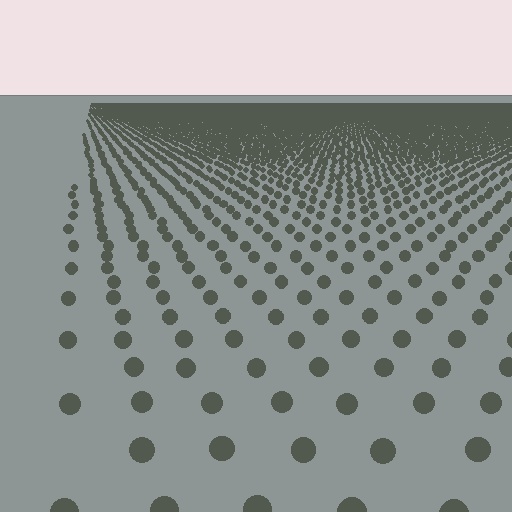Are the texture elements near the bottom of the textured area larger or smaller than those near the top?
Larger. Near the bottom, elements are closer to the viewer and appear at a bigger on-screen size.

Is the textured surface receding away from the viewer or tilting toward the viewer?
The surface is receding away from the viewer. Texture elements get smaller and denser toward the top.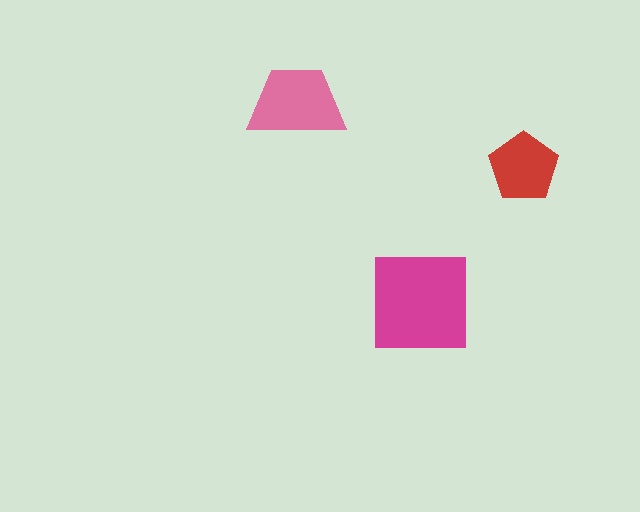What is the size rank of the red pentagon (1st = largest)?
3rd.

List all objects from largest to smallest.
The magenta square, the pink trapezoid, the red pentagon.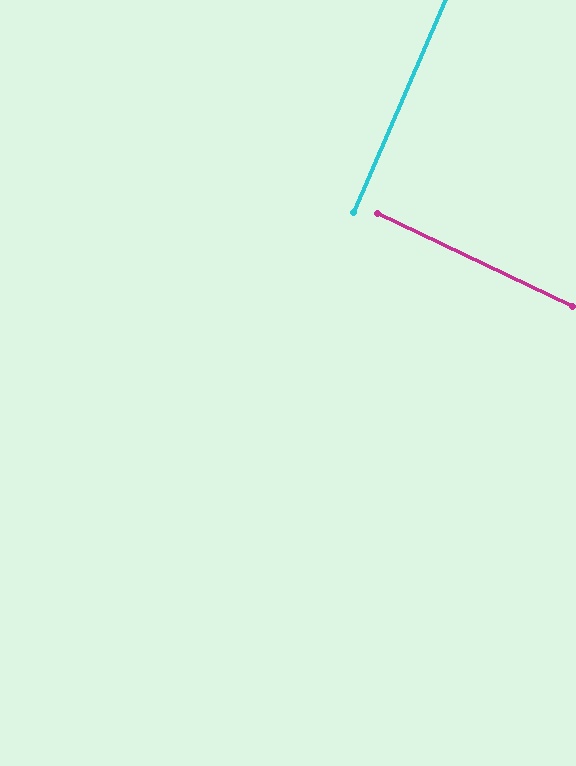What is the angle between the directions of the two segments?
Approximately 88 degrees.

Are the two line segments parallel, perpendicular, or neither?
Perpendicular — they meet at approximately 88°.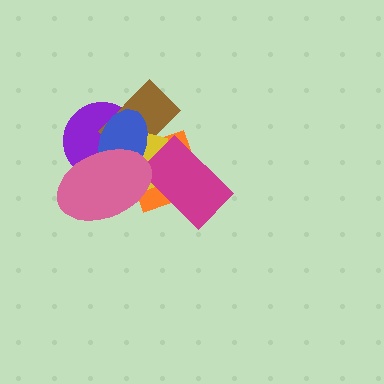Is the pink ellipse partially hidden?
No, no other shape covers it.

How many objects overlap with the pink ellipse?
5 objects overlap with the pink ellipse.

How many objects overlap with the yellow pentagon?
6 objects overlap with the yellow pentagon.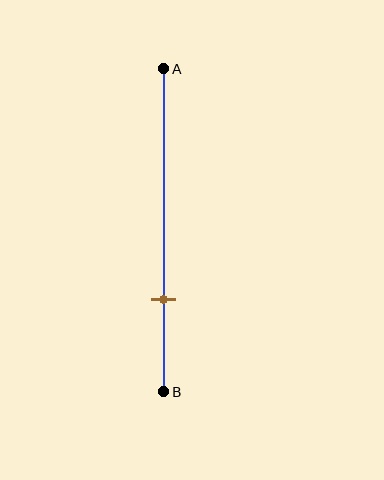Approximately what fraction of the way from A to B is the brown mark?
The brown mark is approximately 70% of the way from A to B.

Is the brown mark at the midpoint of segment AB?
No, the mark is at about 70% from A, not at the 50% midpoint.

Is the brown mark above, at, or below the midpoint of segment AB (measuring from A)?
The brown mark is below the midpoint of segment AB.